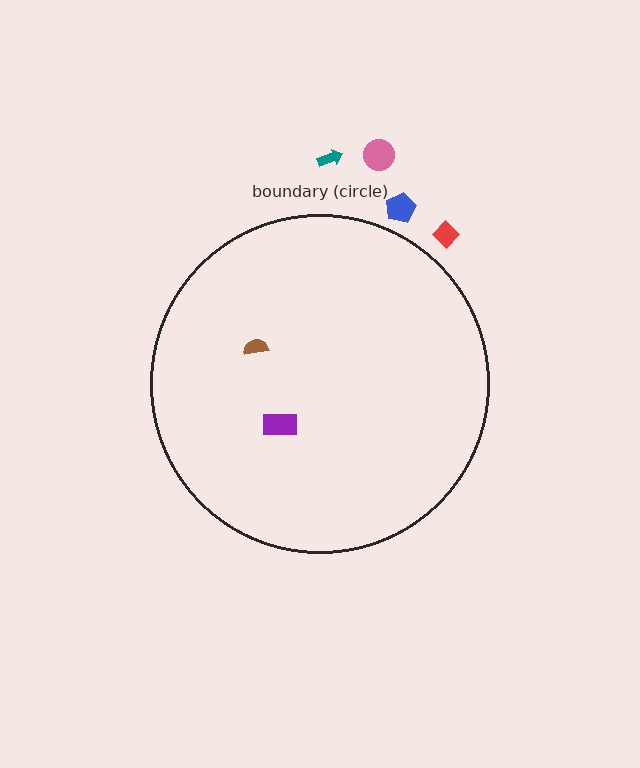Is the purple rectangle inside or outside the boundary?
Inside.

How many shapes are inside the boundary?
2 inside, 4 outside.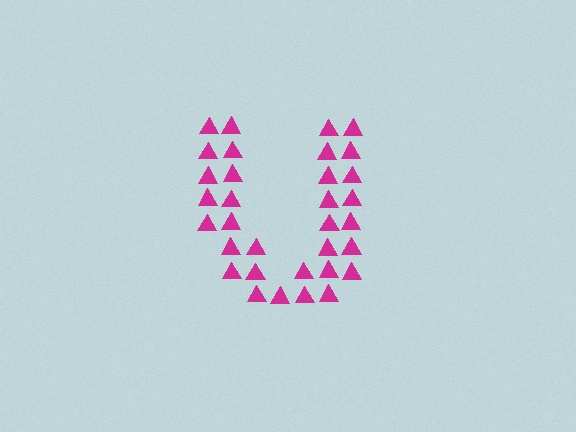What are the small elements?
The small elements are triangles.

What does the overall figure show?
The overall figure shows the letter U.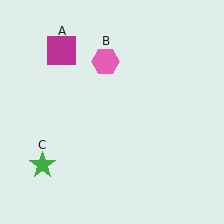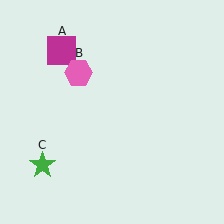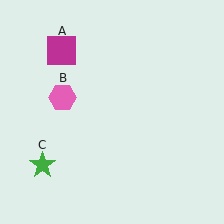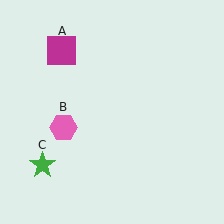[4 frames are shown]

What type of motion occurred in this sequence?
The pink hexagon (object B) rotated counterclockwise around the center of the scene.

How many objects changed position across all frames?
1 object changed position: pink hexagon (object B).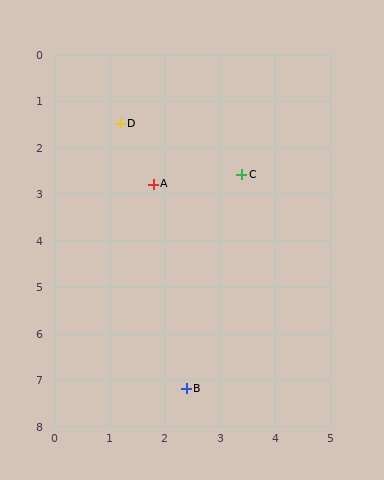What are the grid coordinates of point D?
Point D is at approximately (1.2, 1.5).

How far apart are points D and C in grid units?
Points D and C are about 2.5 grid units apart.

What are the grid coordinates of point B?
Point B is at approximately (2.4, 7.2).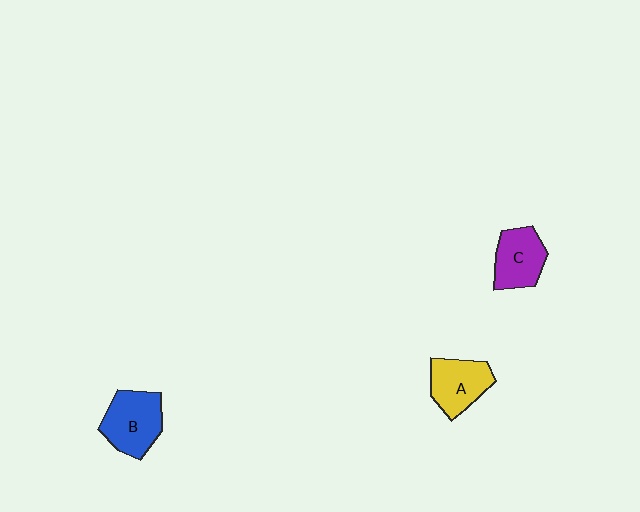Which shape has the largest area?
Shape B (blue).